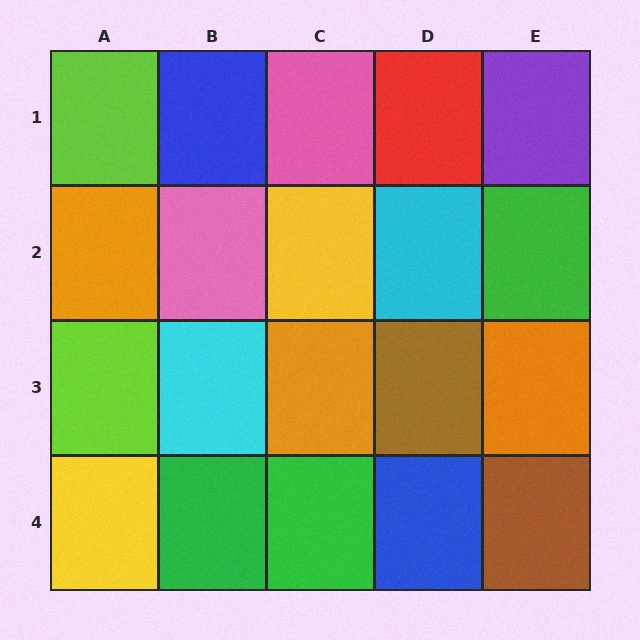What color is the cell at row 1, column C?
Pink.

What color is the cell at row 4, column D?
Blue.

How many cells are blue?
2 cells are blue.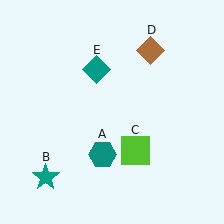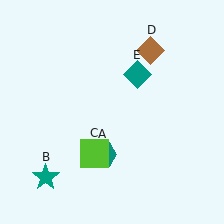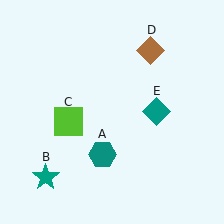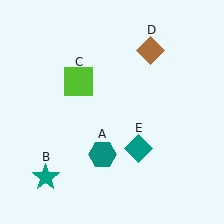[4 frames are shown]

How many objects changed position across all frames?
2 objects changed position: lime square (object C), teal diamond (object E).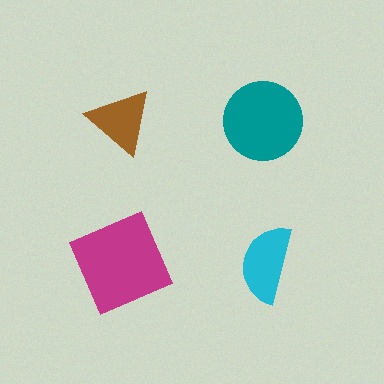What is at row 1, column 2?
A teal circle.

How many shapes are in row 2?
2 shapes.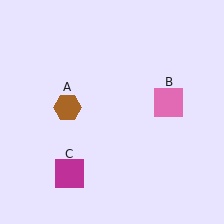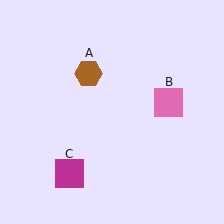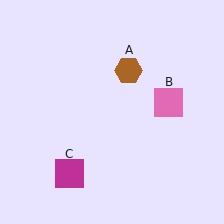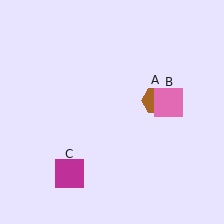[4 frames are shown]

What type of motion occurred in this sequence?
The brown hexagon (object A) rotated clockwise around the center of the scene.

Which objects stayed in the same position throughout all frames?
Pink square (object B) and magenta square (object C) remained stationary.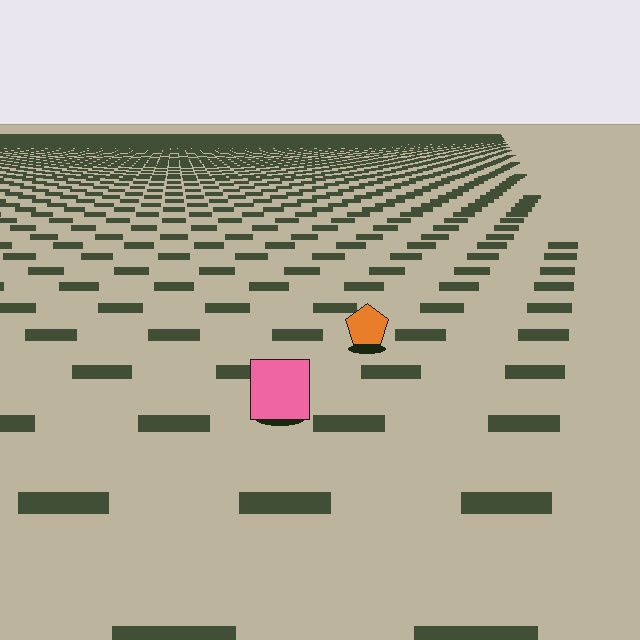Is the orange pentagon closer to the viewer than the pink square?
No. The pink square is closer — you can tell from the texture gradient: the ground texture is coarser near it.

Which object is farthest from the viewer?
The orange pentagon is farthest from the viewer. It appears smaller and the ground texture around it is denser.